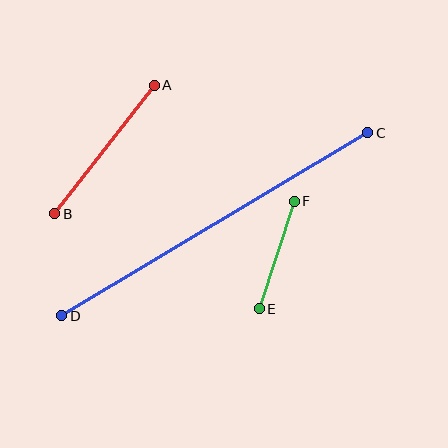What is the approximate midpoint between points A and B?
The midpoint is at approximately (104, 150) pixels.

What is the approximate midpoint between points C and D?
The midpoint is at approximately (215, 224) pixels.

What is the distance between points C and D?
The distance is approximately 357 pixels.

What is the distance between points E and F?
The distance is approximately 113 pixels.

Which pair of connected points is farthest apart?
Points C and D are farthest apart.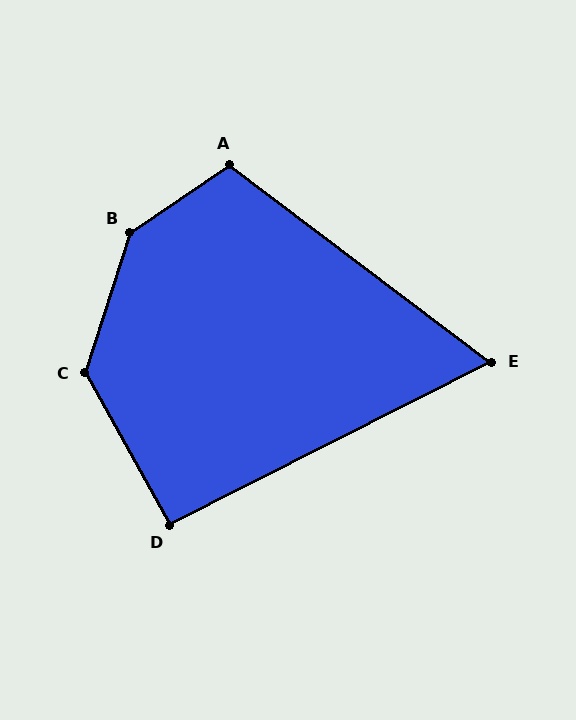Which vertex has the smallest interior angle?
E, at approximately 64 degrees.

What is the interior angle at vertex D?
Approximately 92 degrees (approximately right).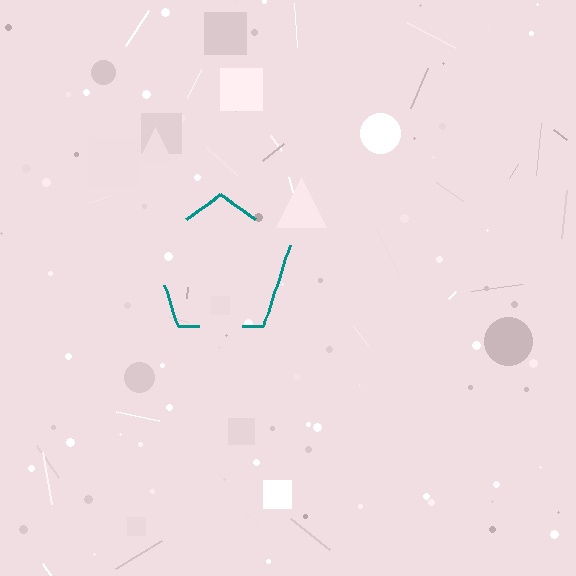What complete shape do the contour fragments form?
The contour fragments form a pentagon.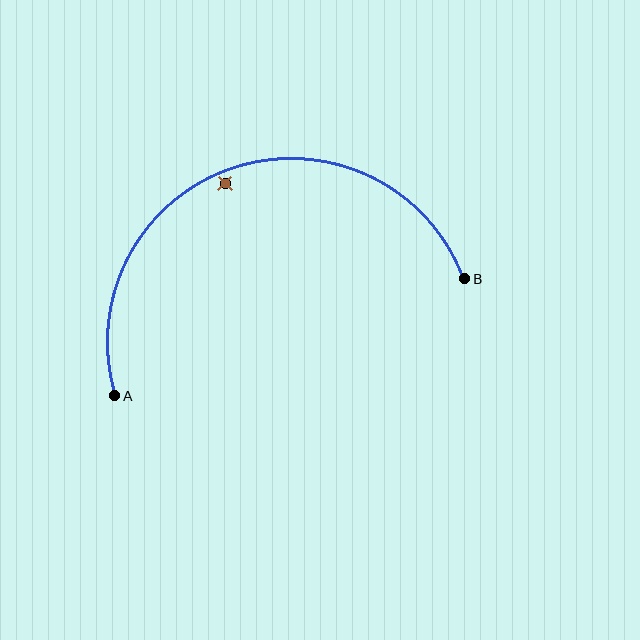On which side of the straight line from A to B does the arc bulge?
The arc bulges above the straight line connecting A and B.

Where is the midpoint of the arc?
The arc midpoint is the point on the curve farthest from the straight line joining A and B. It sits above that line.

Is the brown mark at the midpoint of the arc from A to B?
No — the brown mark does not lie on the arc at all. It sits slightly inside the curve.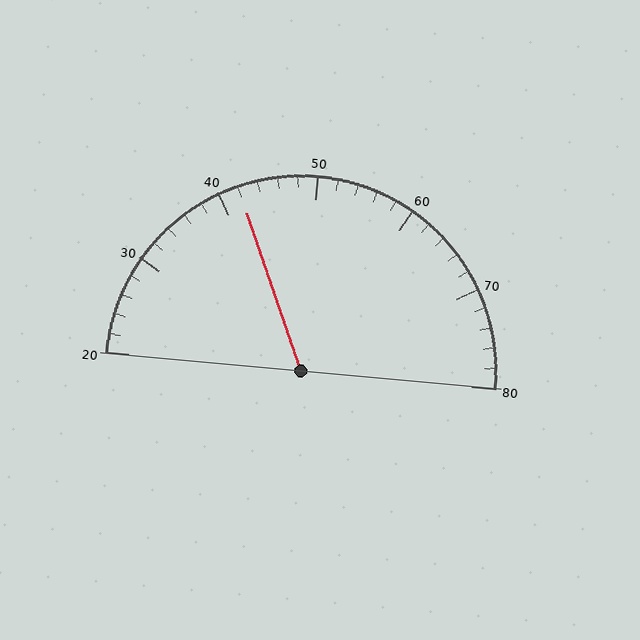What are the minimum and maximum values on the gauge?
The gauge ranges from 20 to 80.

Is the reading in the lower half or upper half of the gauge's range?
The reading is in the lower half of the range (20 to 80).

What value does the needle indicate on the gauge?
The needle indicates approximately 42.